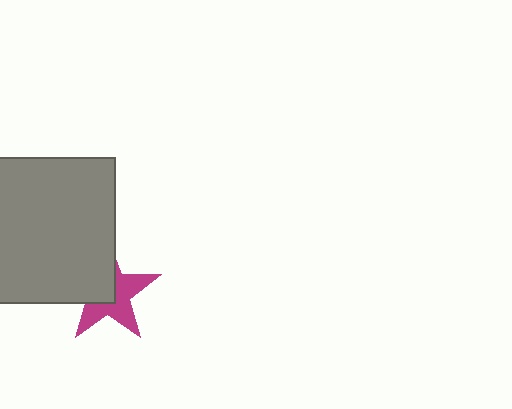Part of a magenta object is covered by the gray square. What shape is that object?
It is a star.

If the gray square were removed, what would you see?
You would see the complete magenta star.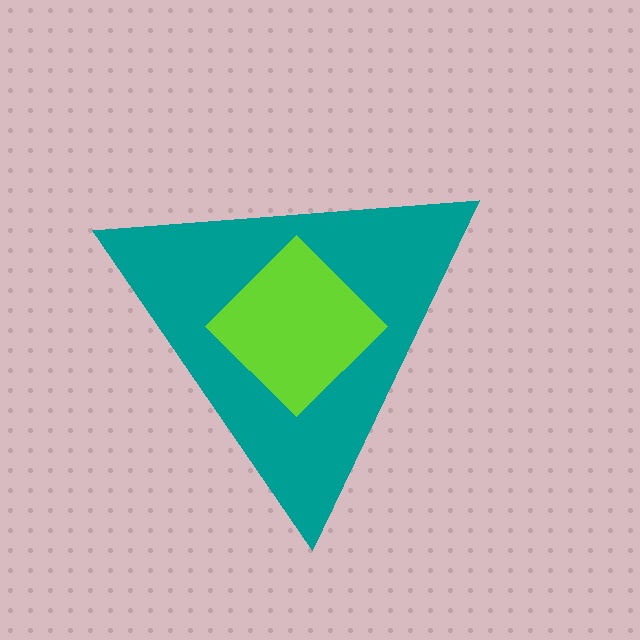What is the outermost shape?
The teal triangle.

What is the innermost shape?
The lime diamond.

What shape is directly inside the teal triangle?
The lime diamond.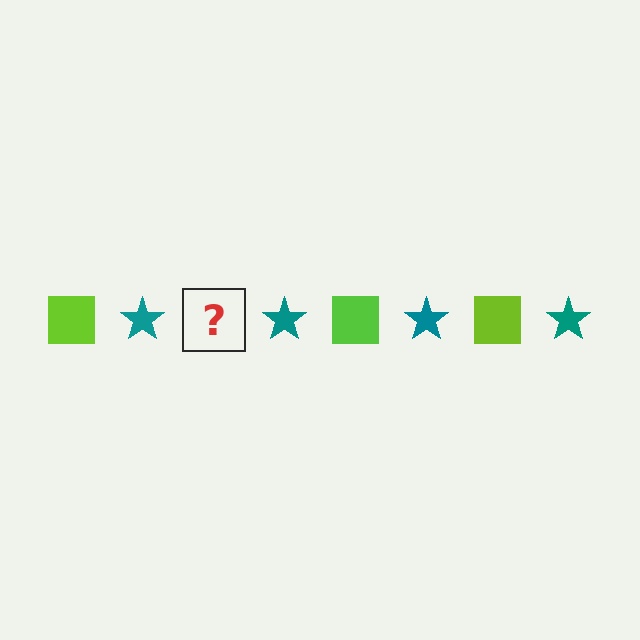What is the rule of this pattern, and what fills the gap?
The rule is that the pattern alternates between lime square and teal star. The gap should be filled with a lime square.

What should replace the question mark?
The question mark should be replaced with a lime square.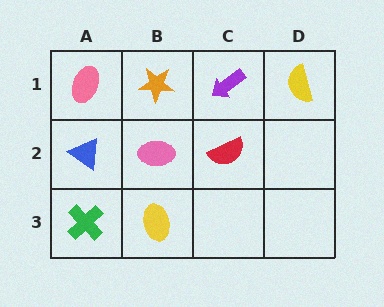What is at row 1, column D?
A yellow semicircle.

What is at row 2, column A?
A blue triangle.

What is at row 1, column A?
A pink ellipse.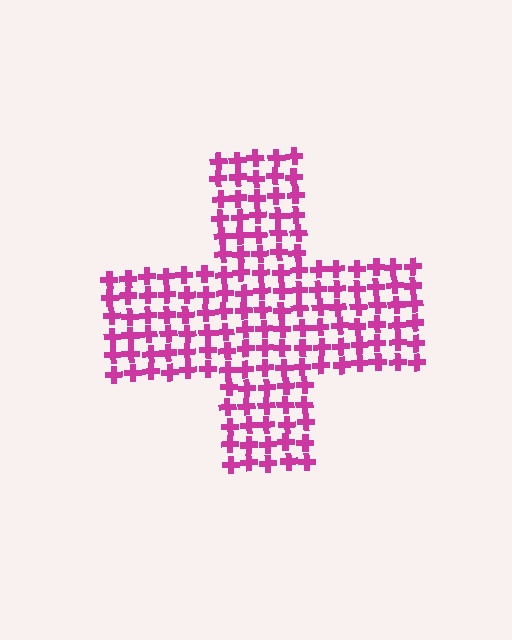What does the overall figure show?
The overall figure shows a cross.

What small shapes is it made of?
It is made of small crosses.